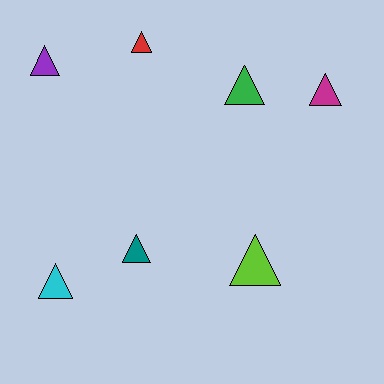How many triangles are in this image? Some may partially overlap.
There are 7 triangles.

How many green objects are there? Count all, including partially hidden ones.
There is 1 green object.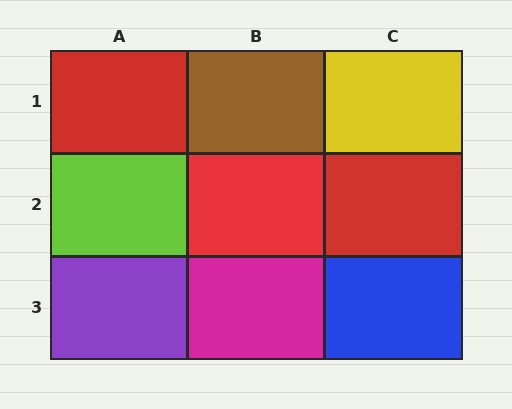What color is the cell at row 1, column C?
Yellow.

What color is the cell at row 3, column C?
Blue.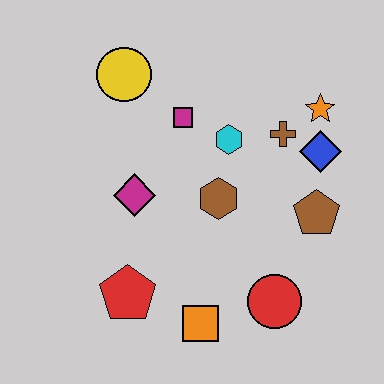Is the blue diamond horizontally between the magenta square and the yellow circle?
No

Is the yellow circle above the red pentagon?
Yes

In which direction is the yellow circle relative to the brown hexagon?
The yellow circle is above the brown hexagon.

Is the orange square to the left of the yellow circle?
No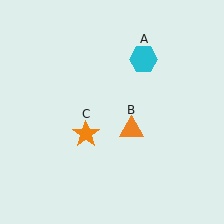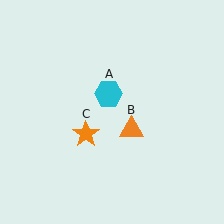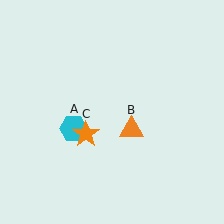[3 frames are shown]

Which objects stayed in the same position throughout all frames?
Orange triangle (object B) and orange star (object C) remained stationary.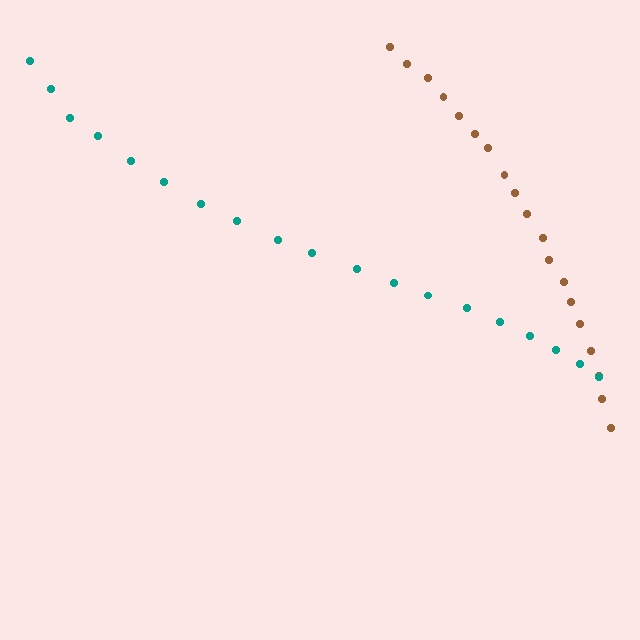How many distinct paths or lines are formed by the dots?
There are 2 distinct paths.